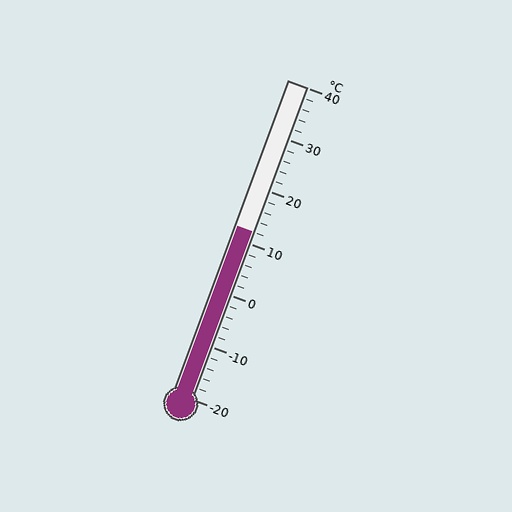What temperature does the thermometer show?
The thermometer shows approximately 12°C.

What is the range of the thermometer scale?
The thermometer scale ranges from -20°C to 40°C.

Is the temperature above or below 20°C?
The temperature is below 20°C.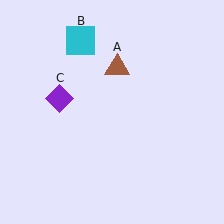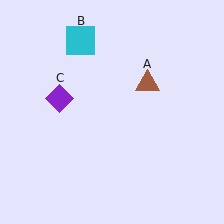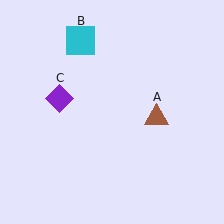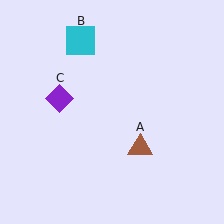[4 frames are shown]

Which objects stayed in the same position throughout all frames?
Cyan square (object B) and purple diamond (object C) remained stationary.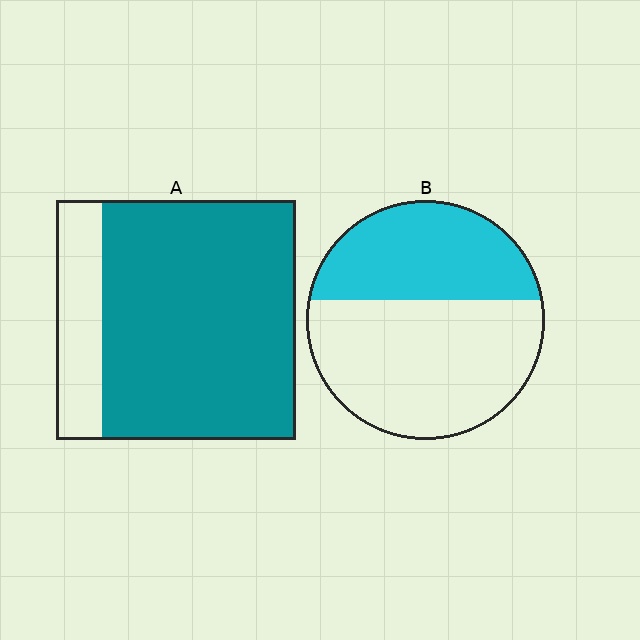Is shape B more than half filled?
No.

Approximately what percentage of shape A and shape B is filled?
A is approximately 80% and B is approximately 40%.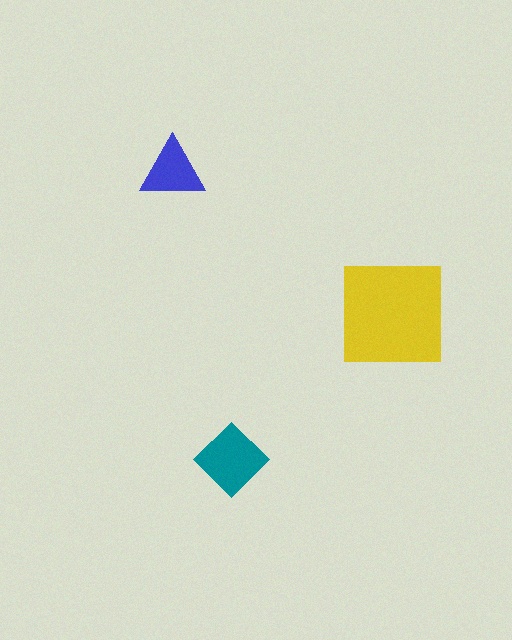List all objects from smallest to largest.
The blue triangle, the teal diamond, the yellow square.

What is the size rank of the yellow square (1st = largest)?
1st.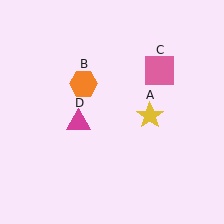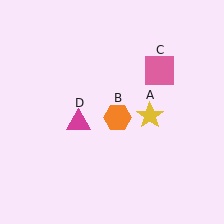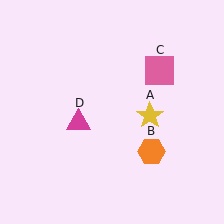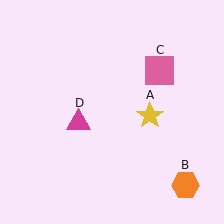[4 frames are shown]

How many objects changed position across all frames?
1 object changed position: orange hexagon (object B).